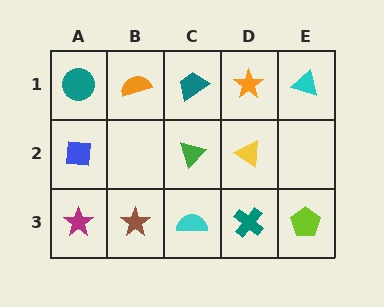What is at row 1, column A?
A teal circle.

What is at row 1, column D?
An orange star.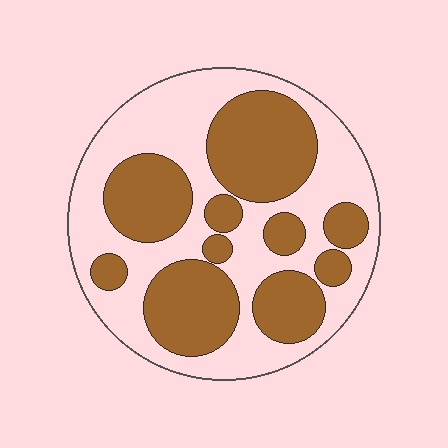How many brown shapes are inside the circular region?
10.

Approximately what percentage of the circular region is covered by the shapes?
Approximately 45%.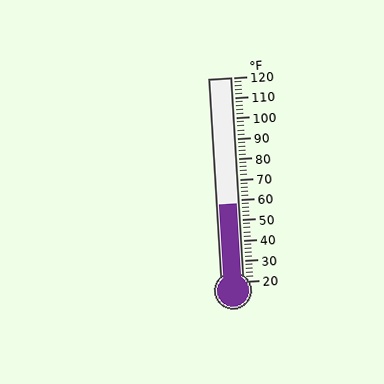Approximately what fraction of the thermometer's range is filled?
The thermometer is filled to approximately 40% of its range.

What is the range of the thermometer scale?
The thermometer scale ranges from 20°F to 120°F.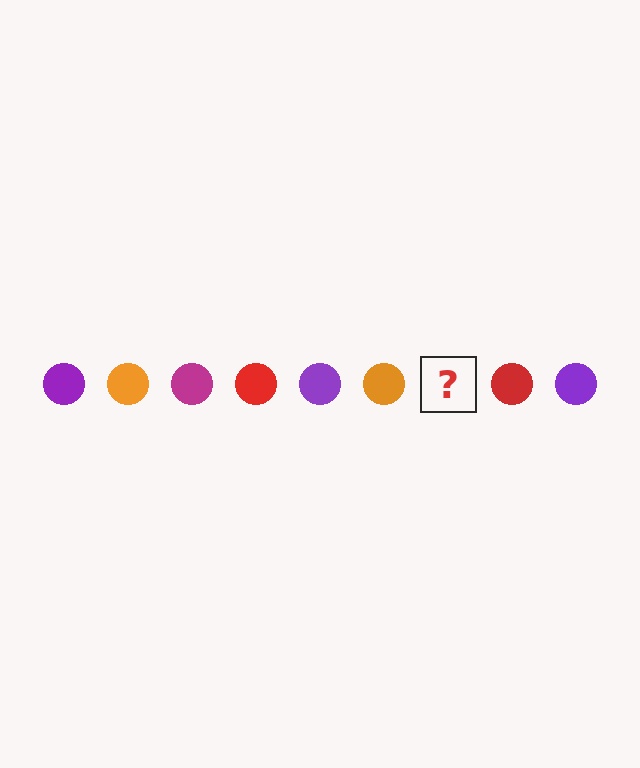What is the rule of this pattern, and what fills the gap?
The rule is that the pattern cycles through purple, orange, magenta, red circles. The gap should be filled with a magenta circle.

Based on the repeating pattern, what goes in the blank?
The blank should be a magenta circle.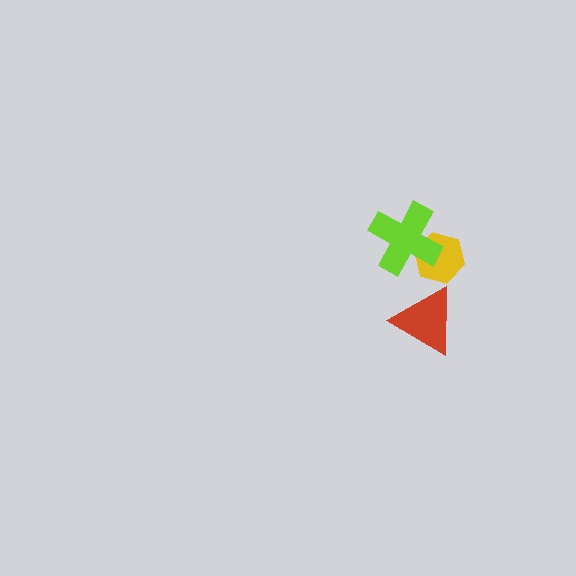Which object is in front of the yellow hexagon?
The lime cross is in front of the yellow hexagon.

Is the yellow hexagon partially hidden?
Yes, it is partially covered by another shape.